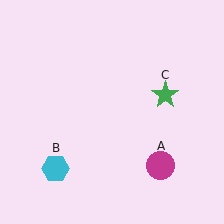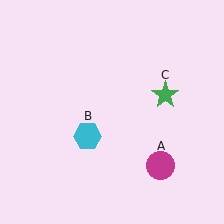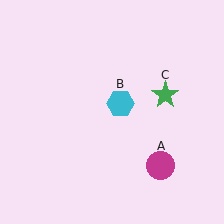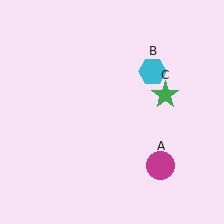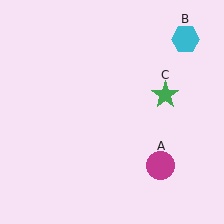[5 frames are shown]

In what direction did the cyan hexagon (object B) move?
The cyan hexagon (object B) moved up and to the right.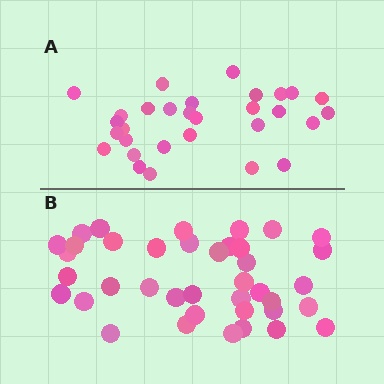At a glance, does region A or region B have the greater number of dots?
Region B (the bottom region) has more dots.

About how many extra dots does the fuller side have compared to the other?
Region B has roughly 8 or so more dots than region A.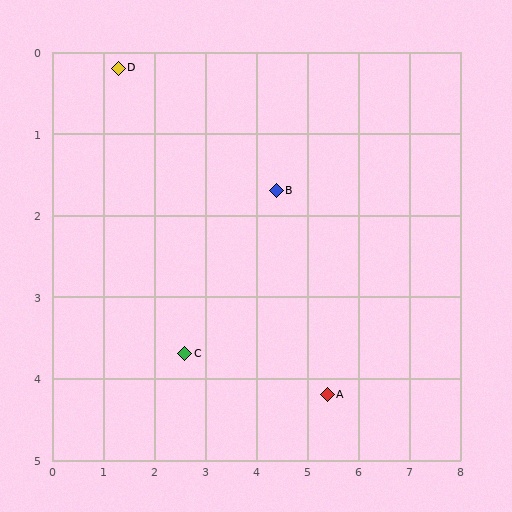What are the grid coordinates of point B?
Point B is at approximately (4.4, 1.7).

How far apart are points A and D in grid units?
Points A and D are about 5.7 grid units apart.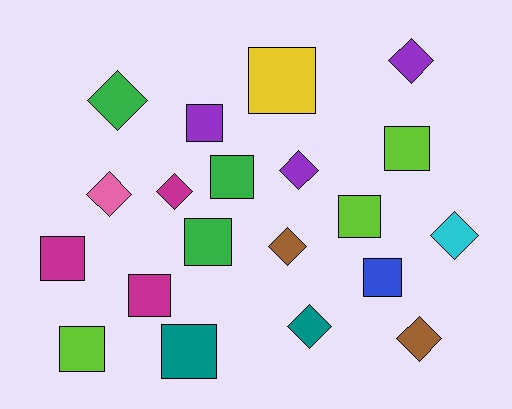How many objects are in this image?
There are 20 objects.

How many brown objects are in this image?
There are 2 brown objects.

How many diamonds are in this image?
There are 9 diamonds.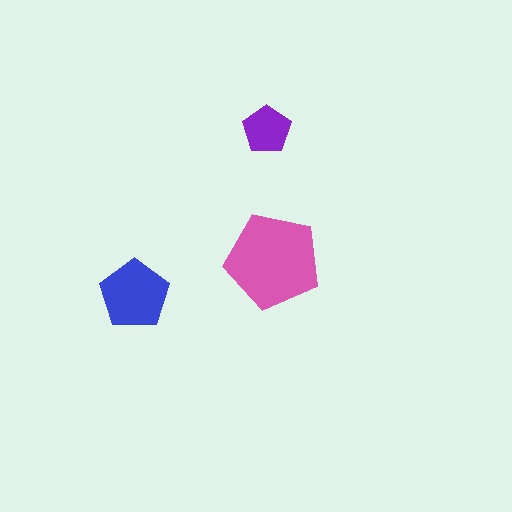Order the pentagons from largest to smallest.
the pink one, the blue one, the purple one.